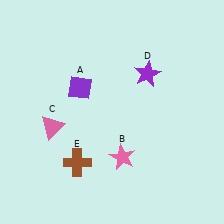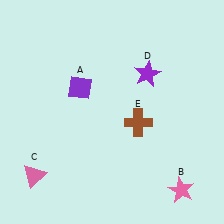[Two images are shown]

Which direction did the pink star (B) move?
The pink star (B) moved right.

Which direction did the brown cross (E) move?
The brown cross (E) moved right.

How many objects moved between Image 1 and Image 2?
3 objects moved between the two images.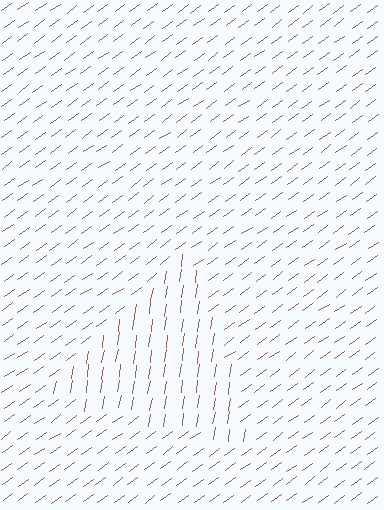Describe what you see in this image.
The image is filled with small brown line segments. A triangle region in the image has lines oriented differently from the surrounding lines, creating a visible texture boundary.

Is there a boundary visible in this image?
Yes, there is a texture boundary formed by a change in line orientation.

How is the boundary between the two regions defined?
The boundary is defined purely by a change in line orientation (approximately 45 degrees difference). All lines are the same color and thickness.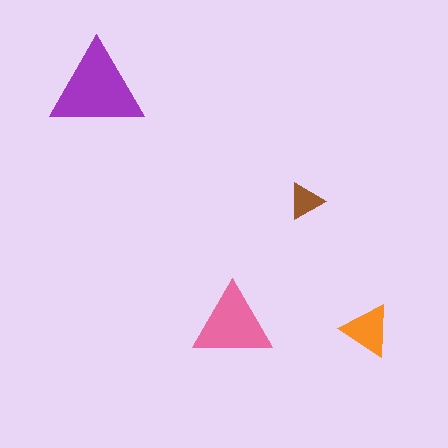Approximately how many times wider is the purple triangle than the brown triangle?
About 2.5 times wider.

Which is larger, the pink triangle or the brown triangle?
The pink one.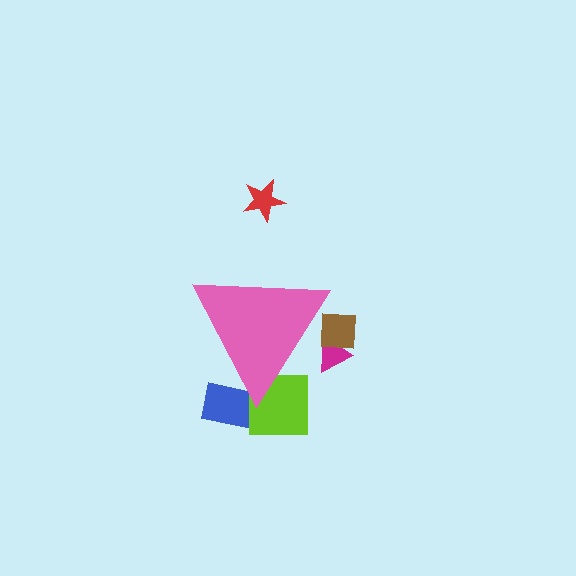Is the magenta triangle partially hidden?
Yes, the magenta triangle is partially hidden behind the pink triangle.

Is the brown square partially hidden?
Yes, the brown square is partially hidden behind the pink triangle.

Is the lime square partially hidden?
Yes, the lime square is partially hidden behind the pink triangle.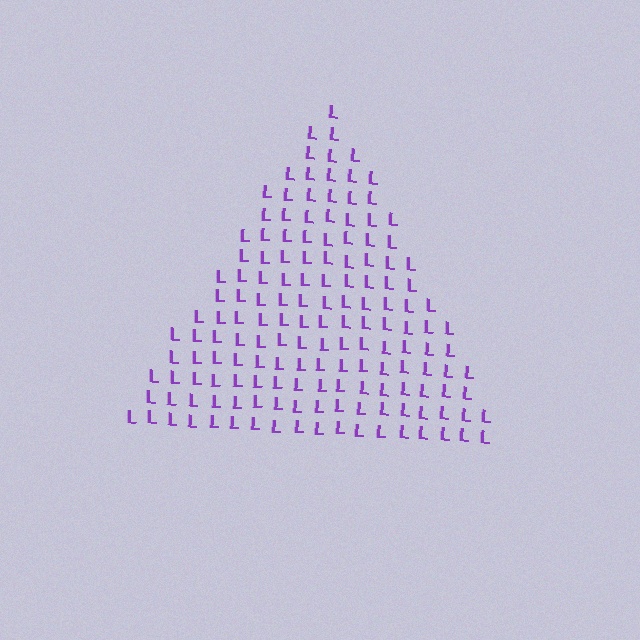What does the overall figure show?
The overall figure shows a triangle.